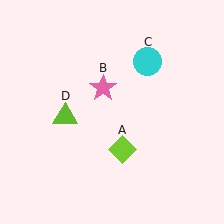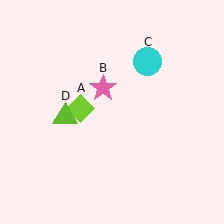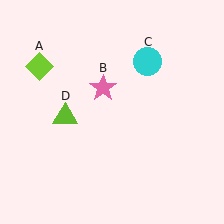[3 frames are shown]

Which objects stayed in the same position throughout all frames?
Pink star (object B) and cyan circle (object C) and lime triangle (object D) remained stationary.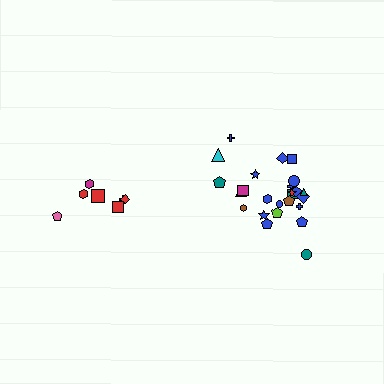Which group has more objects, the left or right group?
The right group.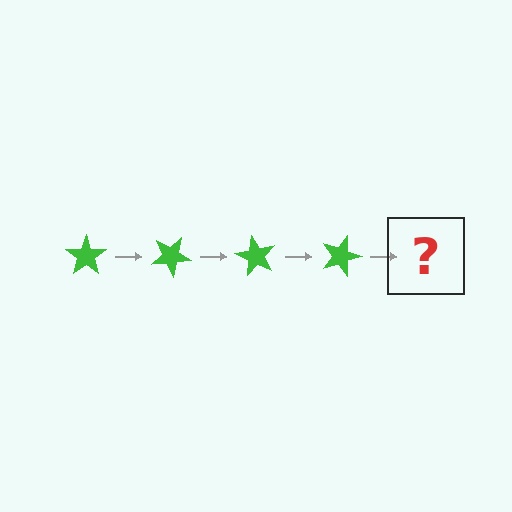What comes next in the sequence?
The next element should be a green star rotated 120 degrees.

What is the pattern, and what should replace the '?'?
The pattern is that the star rotates 30 degrees each step. The '?' should be a green star rotated 120 degrees.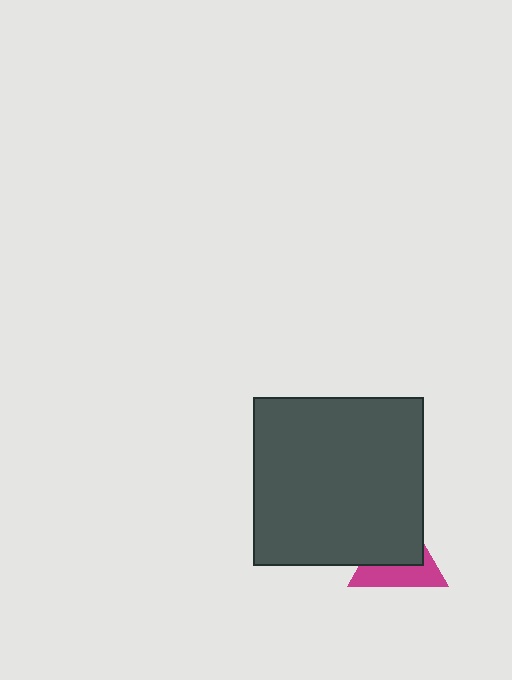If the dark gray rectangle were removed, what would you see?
You would see the complete magenta triangle.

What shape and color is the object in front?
The object in front is a dark gray rectangle.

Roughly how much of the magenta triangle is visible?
About half of it is visible (roughly 46%).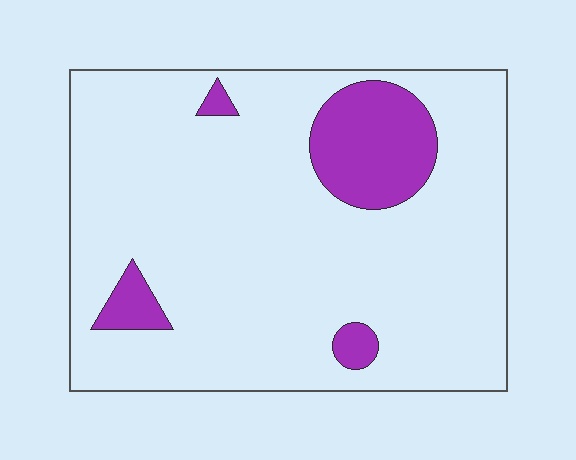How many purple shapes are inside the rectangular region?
4.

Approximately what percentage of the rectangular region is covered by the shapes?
Approximately 15%.